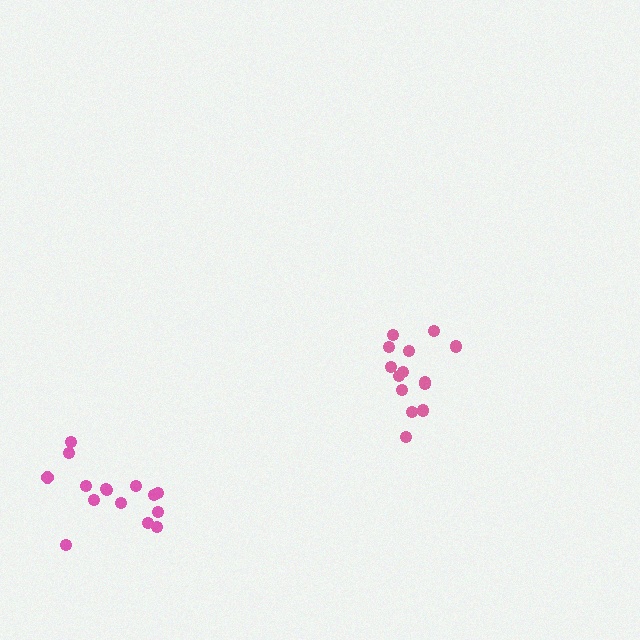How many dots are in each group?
Group 1: 15 dots, Group 2: 14 dots (29 total).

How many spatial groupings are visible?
There are 2 spatial groupings.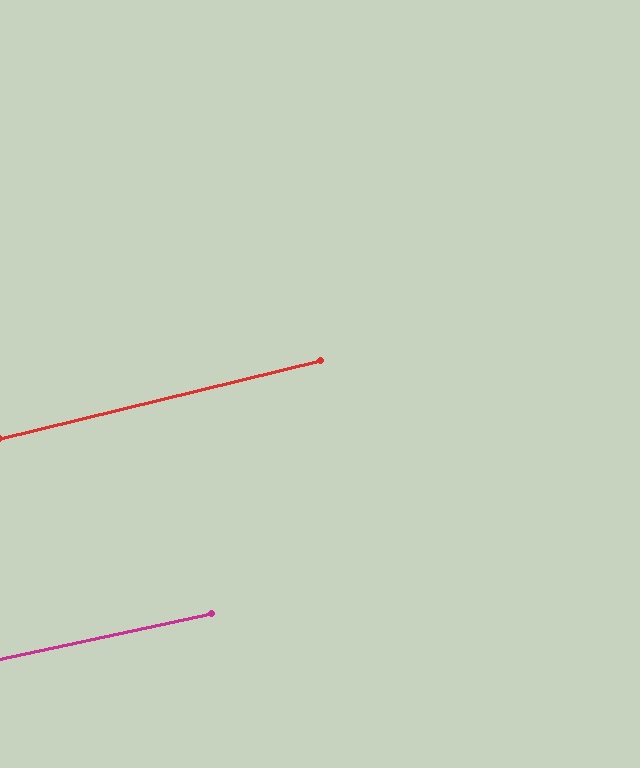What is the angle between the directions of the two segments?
Approximately 1 degree.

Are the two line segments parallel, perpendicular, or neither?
Parallel — their directions differ by only 1.4°.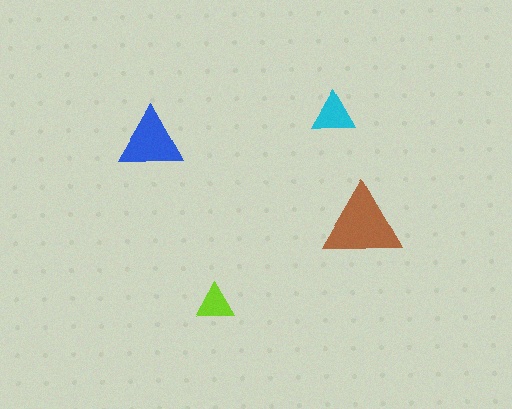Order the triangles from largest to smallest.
the brown one, the blue one, the cyan one, the lime one.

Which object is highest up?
The cyan triangle is topmost.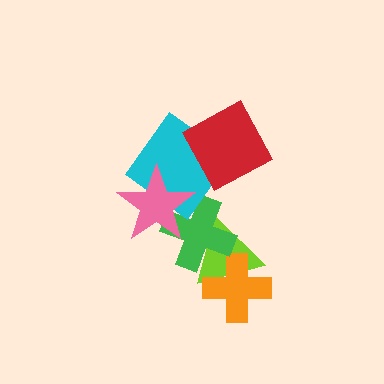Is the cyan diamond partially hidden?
Yes, it is partially covered by another shape.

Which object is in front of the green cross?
The pink star is in front of the green cross.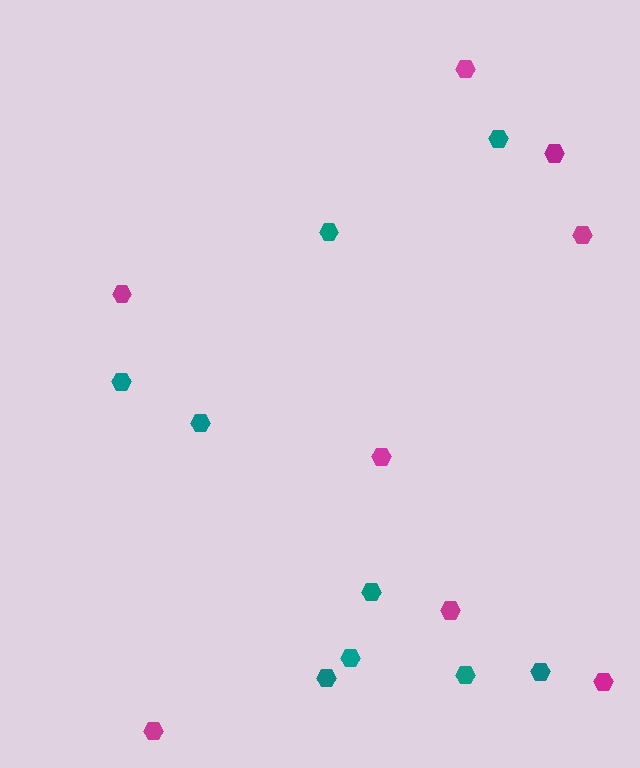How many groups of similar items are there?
There are 2 groups: one group of teal hexagons (9) and one group of magenta hexagons (8).